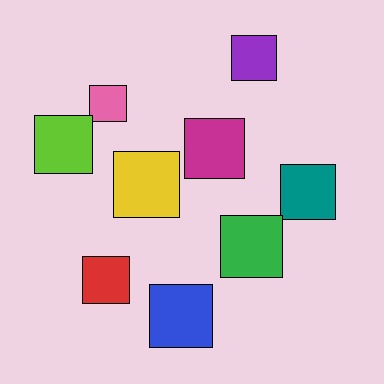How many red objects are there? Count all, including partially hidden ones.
There is 1 red object.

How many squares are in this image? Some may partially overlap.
There are 9 squares.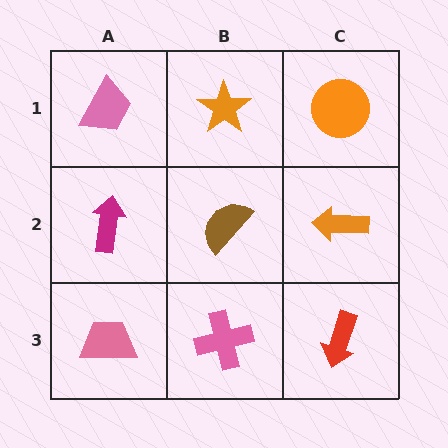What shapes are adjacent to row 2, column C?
An orange circle (row 1, column C), a red arrow (row 3, column C), a brown semicircle (row 2, column B).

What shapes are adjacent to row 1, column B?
A brown semicircle (row 2, column B), a pink trapezoid (row 1, column A), an orange circle (row 1, column C).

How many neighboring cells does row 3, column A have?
2.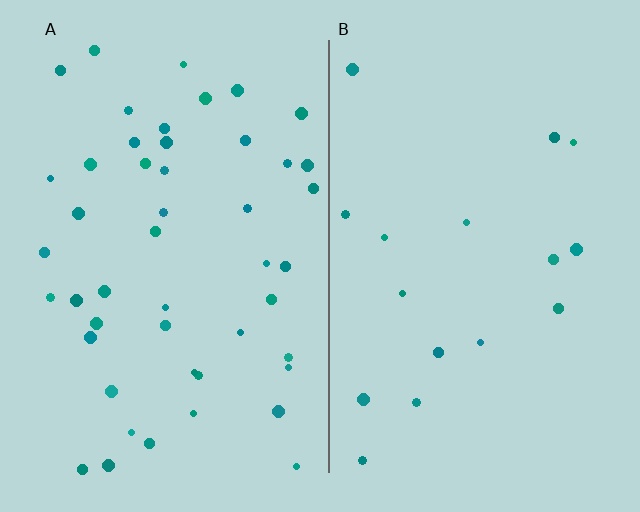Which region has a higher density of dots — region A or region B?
A (the left).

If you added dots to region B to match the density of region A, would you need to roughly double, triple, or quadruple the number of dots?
Approximately triple.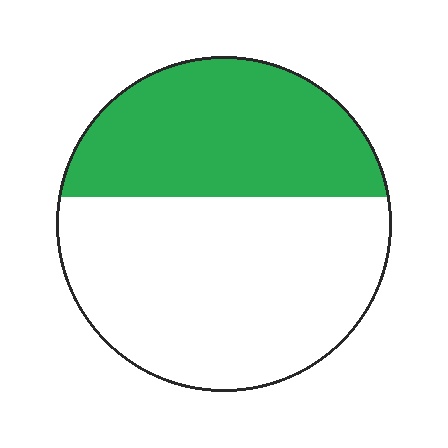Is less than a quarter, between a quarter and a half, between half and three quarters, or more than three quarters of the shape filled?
Between a quarter and a half.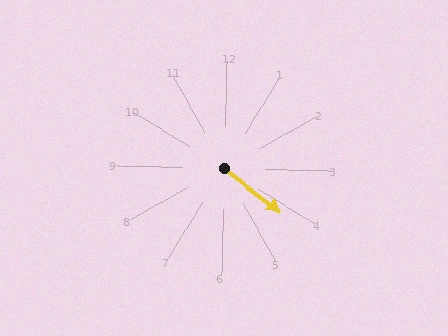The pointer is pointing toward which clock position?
Roughly 4 o'clock.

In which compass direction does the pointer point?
Southeast.